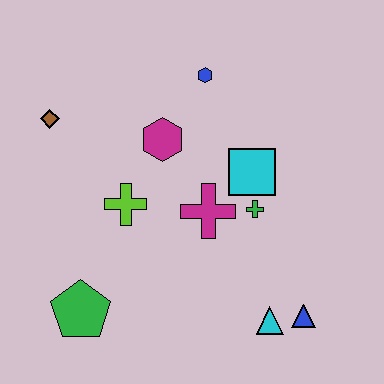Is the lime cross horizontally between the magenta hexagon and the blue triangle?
No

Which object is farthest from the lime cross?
The blue triangle is farthest from the lime cross.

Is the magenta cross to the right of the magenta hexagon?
Yes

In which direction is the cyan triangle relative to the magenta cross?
The cyan triangle is below the magenta cross.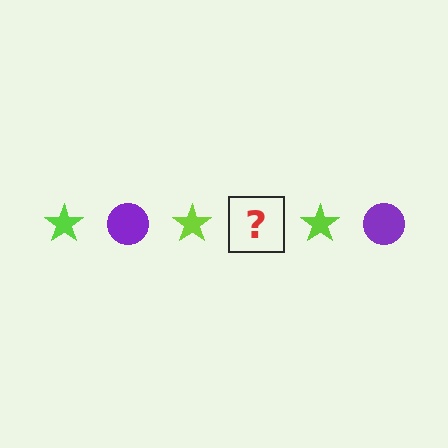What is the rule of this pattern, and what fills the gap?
The rule is that the pattern alternates between lime star and purple circle. The gap should be filled with a purple circle.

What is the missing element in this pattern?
The missing element is a purple circle.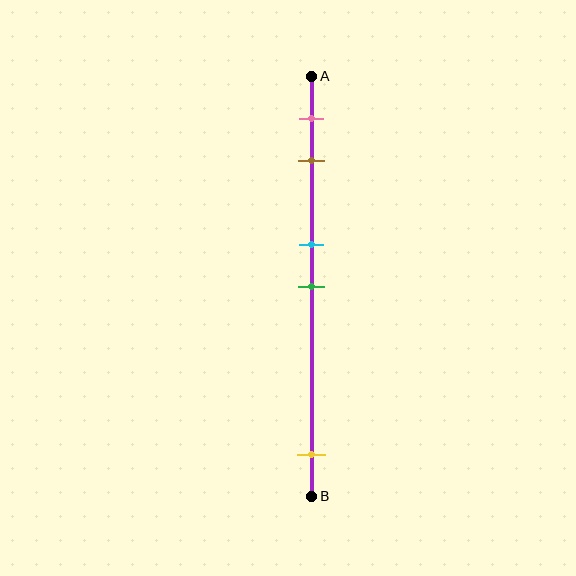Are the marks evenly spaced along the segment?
No, the marks are not evenly spaced.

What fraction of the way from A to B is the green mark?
The green mark is approximately 50% (0.5) of the way from A to B.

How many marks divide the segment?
There are 5 marks dividing the segment.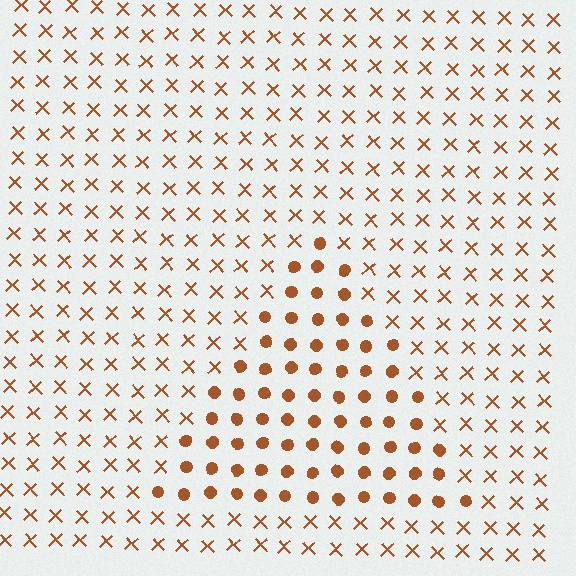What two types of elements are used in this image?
The image uses circles inside the triangle region and X marks outside it.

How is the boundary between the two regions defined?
The boundary is defined by a change in element shape: circles inside vs. X marks outside. All elements share the same color and spacing.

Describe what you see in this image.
The image is filled with small brown elements arranged in a uniform grid. A triangle-shaped region contains circles, while the surrounding area contains X marks. The boundary is defined purely by the change in element shape.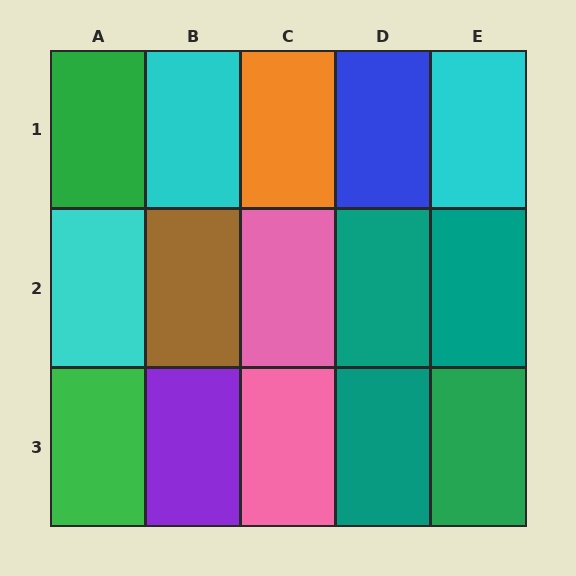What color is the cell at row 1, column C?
Orange.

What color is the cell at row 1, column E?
Cyan.